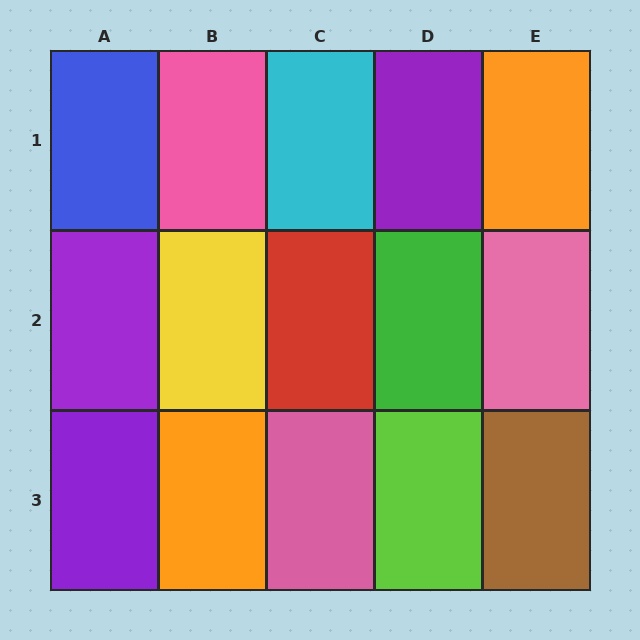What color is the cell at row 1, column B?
Pink.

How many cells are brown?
1 cell is brown.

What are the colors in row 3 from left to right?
Purple, orange, pink, lime, brown.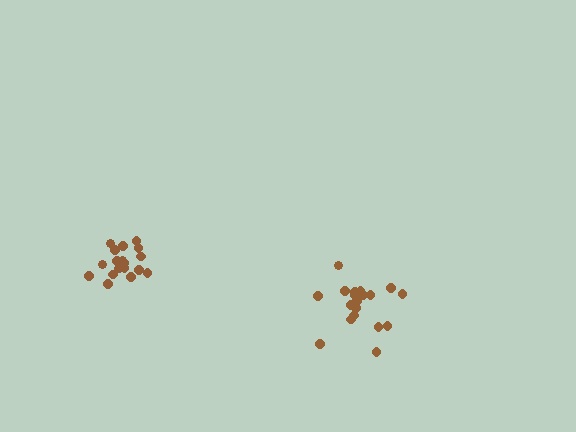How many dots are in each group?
Group 1: 19 dots, Group 2: 18 dots (37 total).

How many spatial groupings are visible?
There are 2 spatial groupings.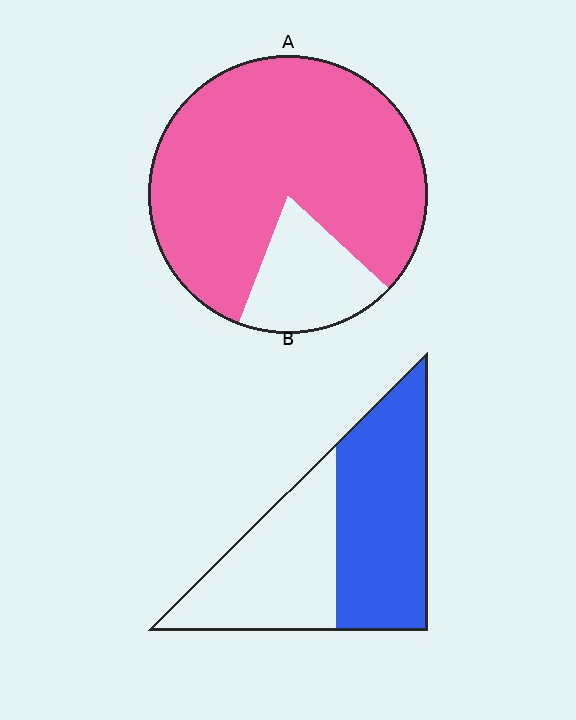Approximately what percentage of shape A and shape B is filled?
A is approximately 80% and B is approximately 55%.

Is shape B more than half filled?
Yes.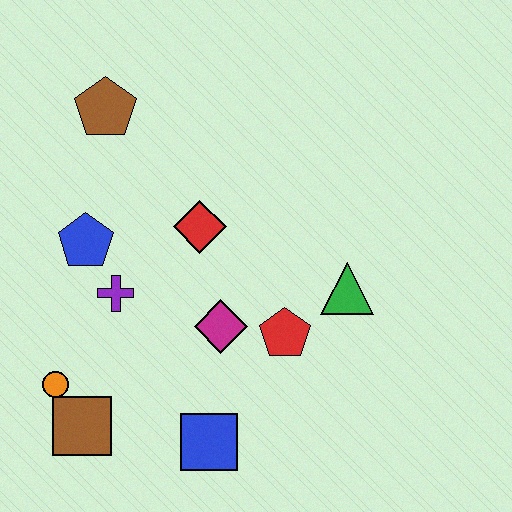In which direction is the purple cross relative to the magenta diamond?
The purple cross is to the left of the magenta diamond.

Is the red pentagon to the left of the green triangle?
Yes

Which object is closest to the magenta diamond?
The red pentagon is closest to the magenta diamond.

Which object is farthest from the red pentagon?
The brown pentagon is farthest from the red pentagon.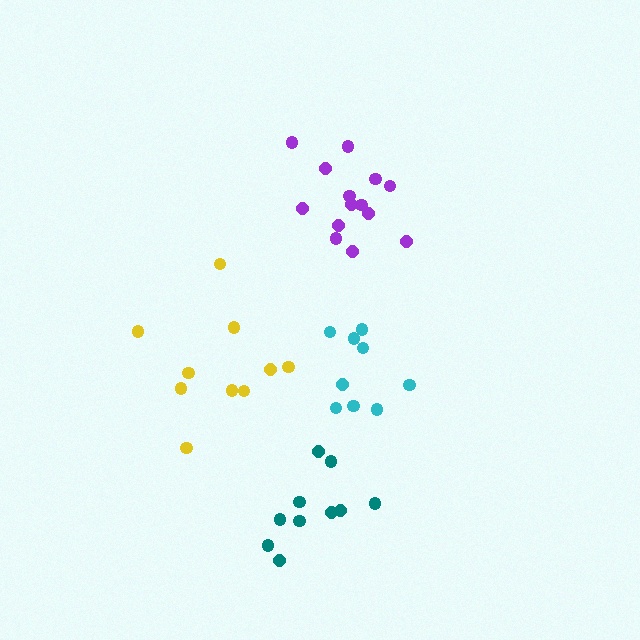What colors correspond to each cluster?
The clusters are colored: cyan, yellow, purple, teal.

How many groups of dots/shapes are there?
There are 4 groups.